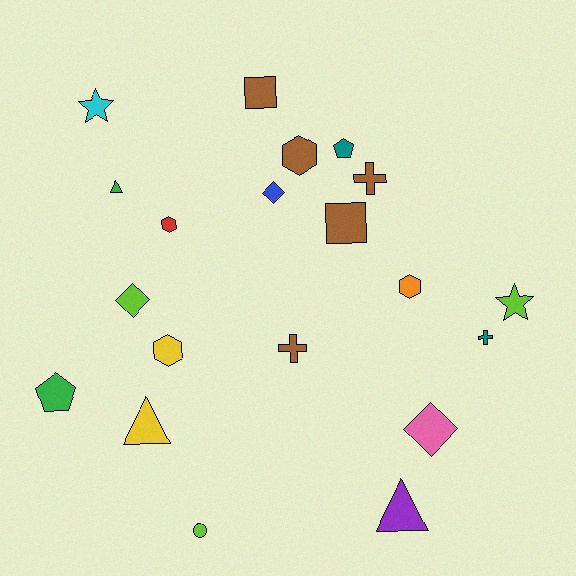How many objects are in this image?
There are 20 objects.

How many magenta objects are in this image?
There are no magenta objects.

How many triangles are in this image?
There are 3 triangles.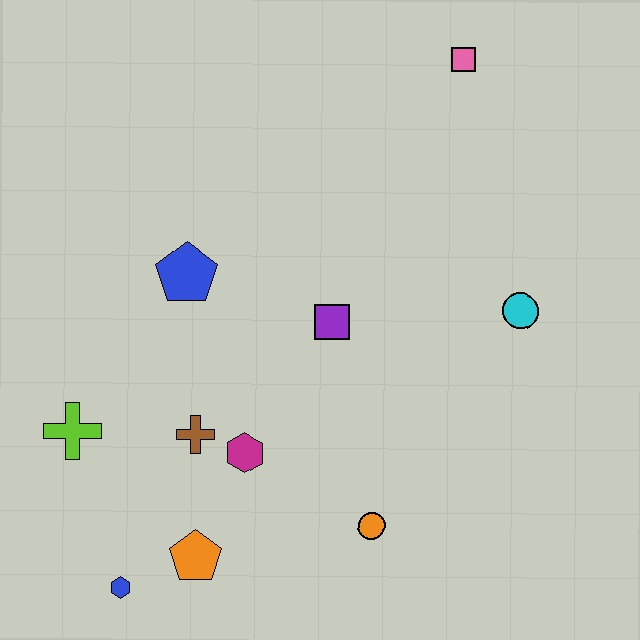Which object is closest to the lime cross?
The brown cross is closest to the lime cross.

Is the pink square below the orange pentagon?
No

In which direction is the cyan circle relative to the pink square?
The cyan circle is below the pink square.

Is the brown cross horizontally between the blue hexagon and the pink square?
Yes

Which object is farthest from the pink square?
The blue hexagon is farthest from the pink square.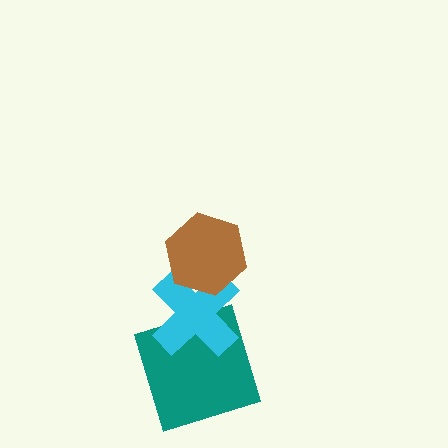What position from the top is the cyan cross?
The cyan cross is 2nd from the top.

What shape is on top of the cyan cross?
The brown hexagon is on top of the cyan cross.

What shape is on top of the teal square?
The cyan cross is on top of the teal square.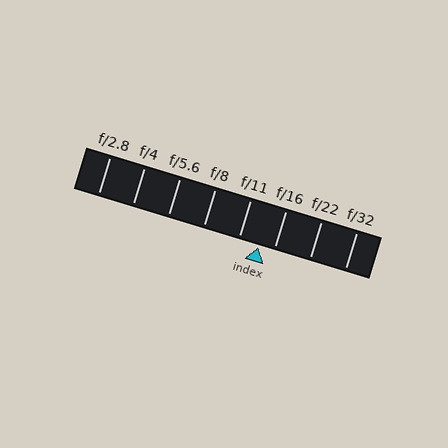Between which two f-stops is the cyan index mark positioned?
The index mark is between f/11 and f/16.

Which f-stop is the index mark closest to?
The index mark is closest to f/16.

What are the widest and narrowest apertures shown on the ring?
The widest aperture shown is f/2.8 and the narrowest is f/32.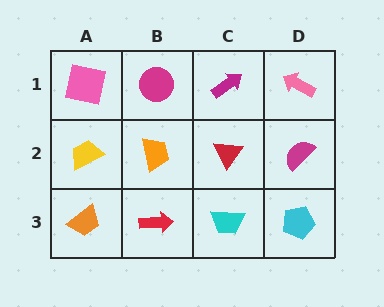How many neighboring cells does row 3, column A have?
2.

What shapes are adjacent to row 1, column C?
A red triangle (row 2, column C), a magenta circle (row 1, column B), a pink arrow (row 1, column D).